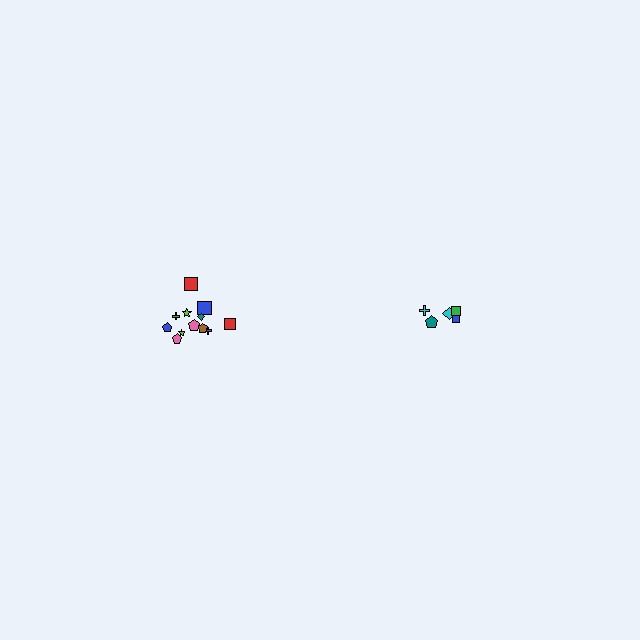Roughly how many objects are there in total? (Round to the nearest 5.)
Roughly 15 objects in total.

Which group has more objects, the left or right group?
The left group.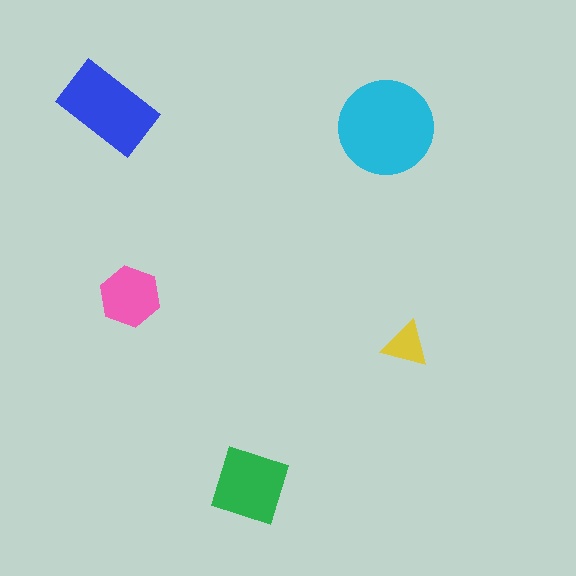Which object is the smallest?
The yellow triangle.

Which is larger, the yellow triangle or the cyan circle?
The cyan circle.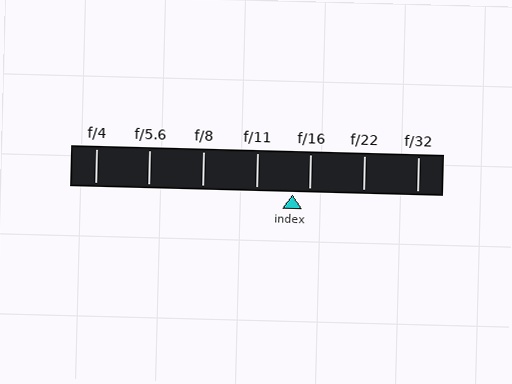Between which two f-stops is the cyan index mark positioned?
The index mark is between f/11 and f/16.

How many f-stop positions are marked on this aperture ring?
There are 7 f-stop positions marked.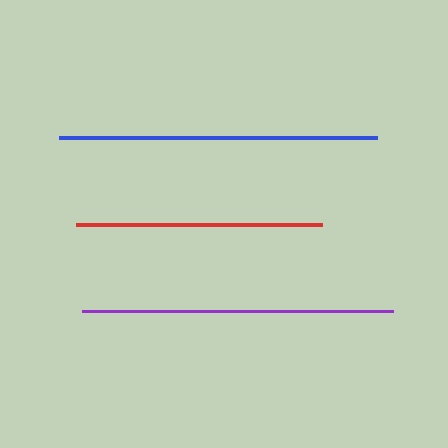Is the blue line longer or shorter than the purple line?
The blue line is longer than the purple line.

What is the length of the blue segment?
The blue segment is approximately 318 pixels long.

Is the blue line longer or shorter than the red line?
The blue line is longer than the red line.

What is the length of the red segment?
The red segment is approximately 246 pixels long.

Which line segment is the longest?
The blue line is the longest at approximately 318 pixels.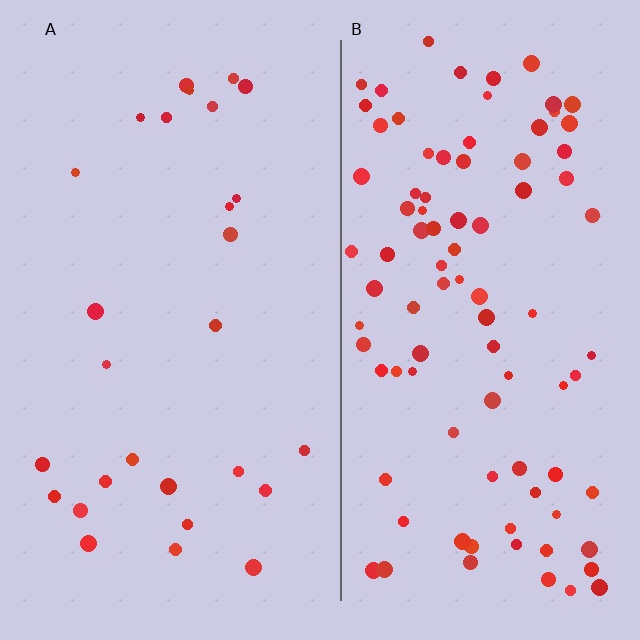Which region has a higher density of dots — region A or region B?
B (the right).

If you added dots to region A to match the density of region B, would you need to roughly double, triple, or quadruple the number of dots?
Approximately triple.